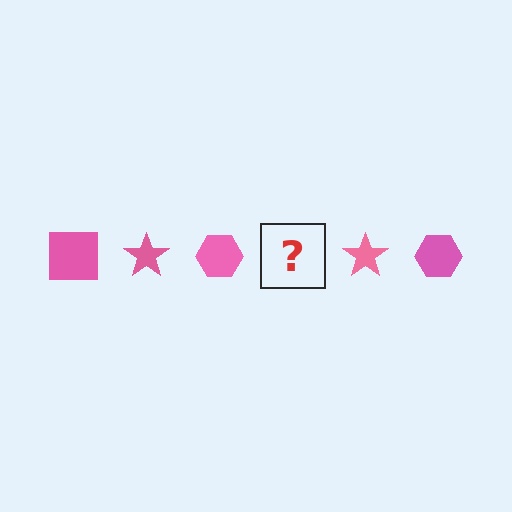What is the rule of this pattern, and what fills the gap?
The rule is that the pattern cycles through square, star, hexagon shapes in pink. The gap should be filled with a pink square.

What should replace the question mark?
The question mark should be replaced with a pink square.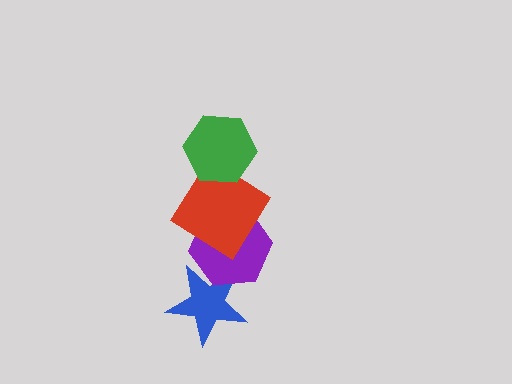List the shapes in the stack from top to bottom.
From top to bottom: the green hexagon, the red diamond, the purple hexagon, the blue star.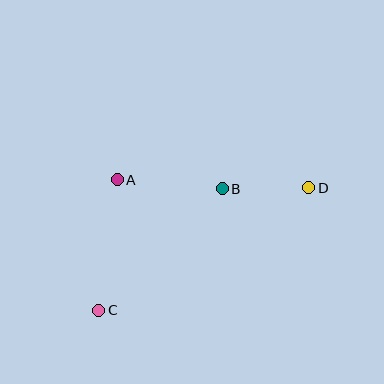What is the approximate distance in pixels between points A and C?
The distance between A and C is approximately 132 pixels.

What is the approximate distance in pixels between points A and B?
The distance between A and B is approximately 105 pixels.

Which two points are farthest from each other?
Points C and D are farthest from each other.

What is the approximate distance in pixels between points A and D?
The distance between A and D is approximately 192 pixels.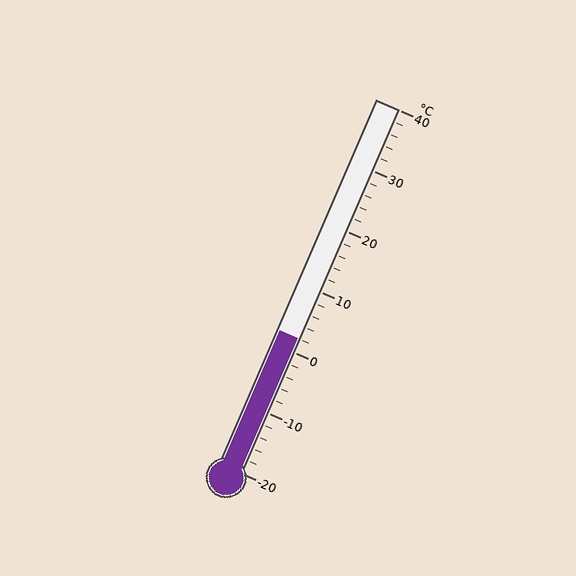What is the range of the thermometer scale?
The thermometer scale ranges from -20°C to 40°C.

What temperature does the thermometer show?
The thermometer shows approximately 2°C.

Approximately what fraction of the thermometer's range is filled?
The thermometer is filled to approximately 35% of its range.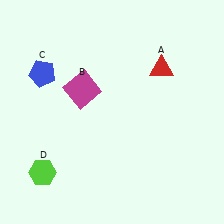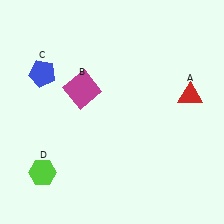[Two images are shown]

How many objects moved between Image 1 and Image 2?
1 object moved between the two images.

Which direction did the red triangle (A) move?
The red triangle (A) moved right.